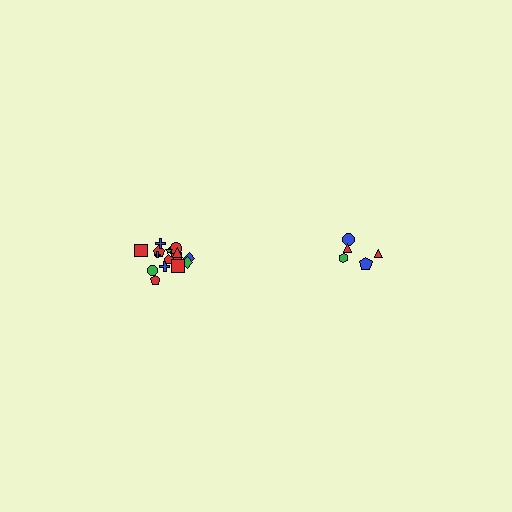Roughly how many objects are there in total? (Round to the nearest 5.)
Roughly 20 objects in total.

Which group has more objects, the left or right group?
The left group.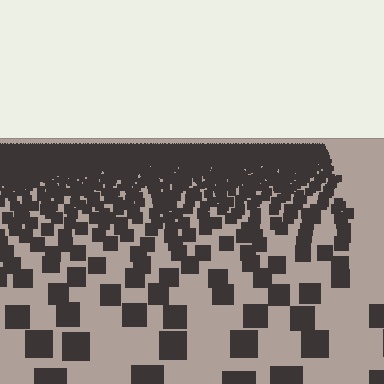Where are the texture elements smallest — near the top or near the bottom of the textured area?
Near the top.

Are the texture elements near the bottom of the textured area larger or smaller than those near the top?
Larger. Near the bottom, elements are closer to the viewer and appear at a bigger on-screen size.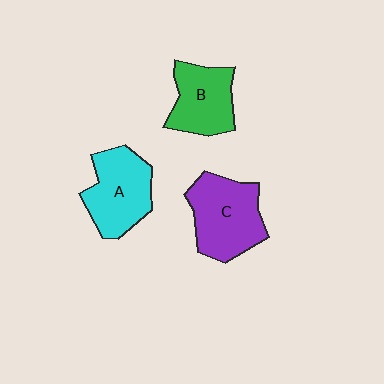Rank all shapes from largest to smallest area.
From largest to smallest: C (purple), A (cyan), B (green).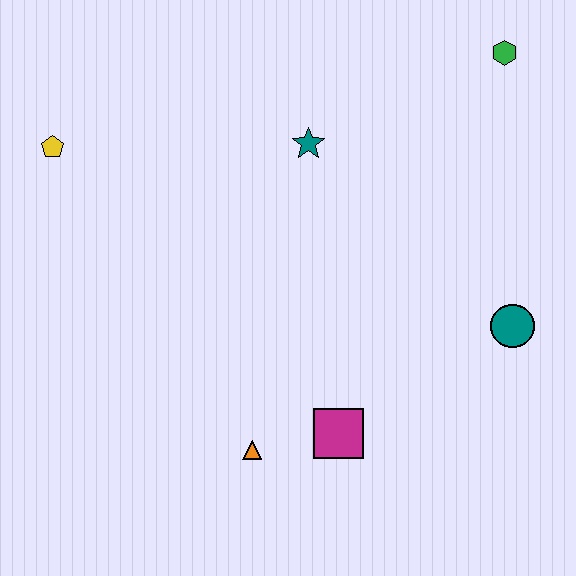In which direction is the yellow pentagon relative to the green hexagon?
The yellow pentagon is to the left of the green hexagon.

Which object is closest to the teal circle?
The magenta square is closest to the teal circle.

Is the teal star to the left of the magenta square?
Yes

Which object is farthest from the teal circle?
The yellow pentagon is farthest from the teal circle.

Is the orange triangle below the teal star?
Yes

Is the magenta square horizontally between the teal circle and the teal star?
Yes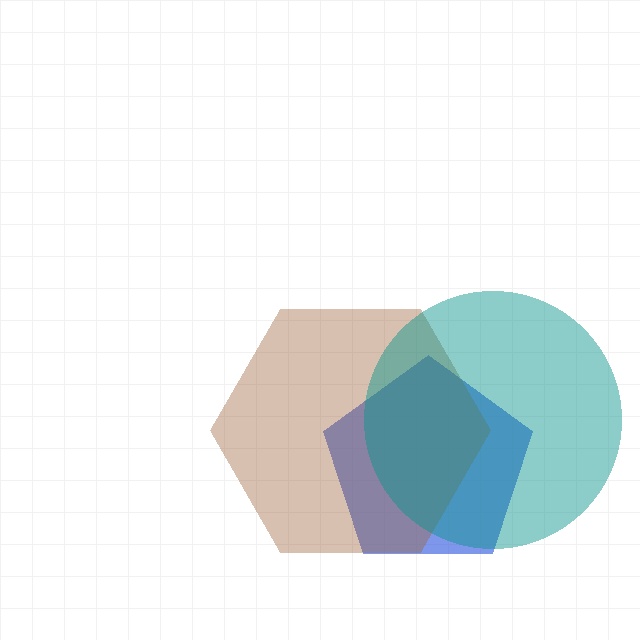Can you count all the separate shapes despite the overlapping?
Yes, there are 3 separate shapes.